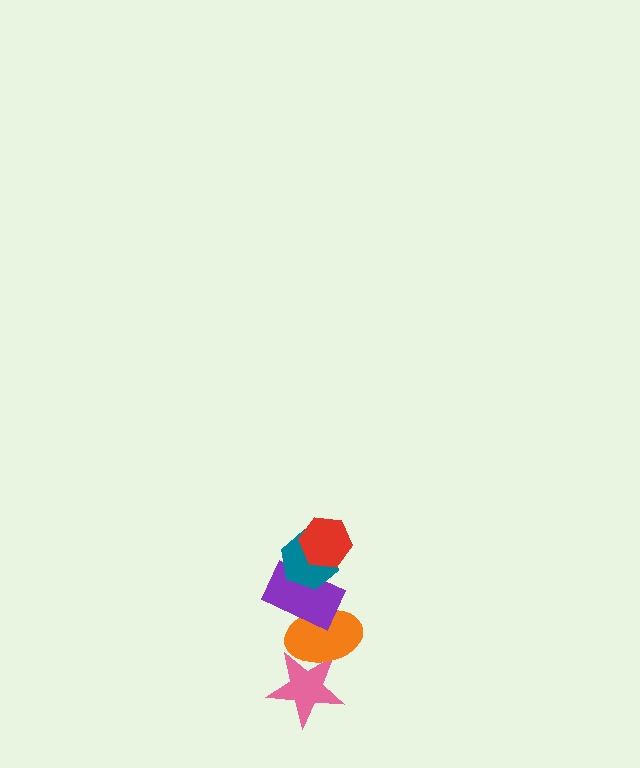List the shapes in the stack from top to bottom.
From top to bottom: the red hexagon, the teal hexagon, the purple rectangle, the orange ellipse, the pink star.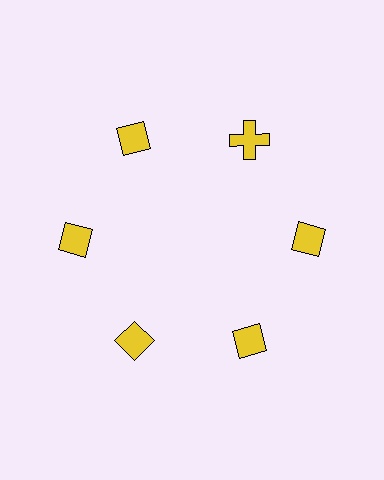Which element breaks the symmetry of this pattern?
The yellow cross at roughly the 1 o'clock position breaks the symmetry. All other shapes are yellow diamonds.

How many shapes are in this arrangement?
There are 6 shapes arranged in a ring pattern.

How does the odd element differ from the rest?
It has a different shape: cross instead of diamond.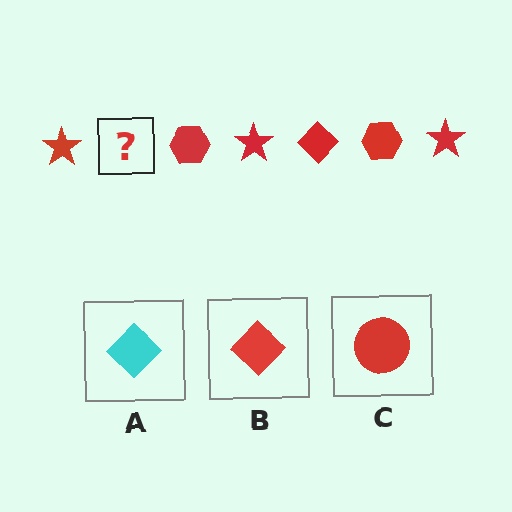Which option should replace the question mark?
Option B.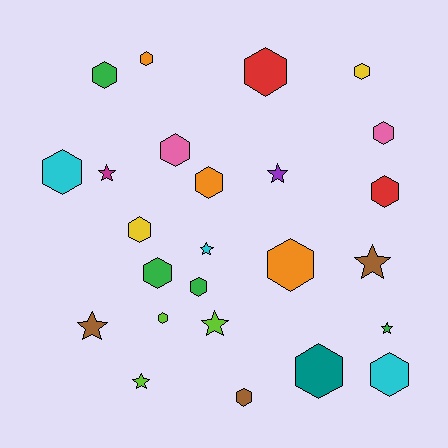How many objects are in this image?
There are 25 objects.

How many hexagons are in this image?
There are 17 hexagons.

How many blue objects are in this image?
There are no blue objects.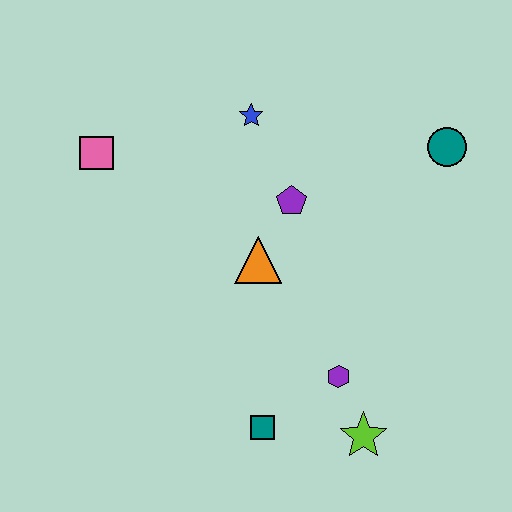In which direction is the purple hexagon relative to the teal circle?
The purple hexagon is below the teal circle.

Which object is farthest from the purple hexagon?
The pink square is farthest from the purple hexagon.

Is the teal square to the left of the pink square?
No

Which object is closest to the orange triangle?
The purple pentagon is closest to the orange triangle.